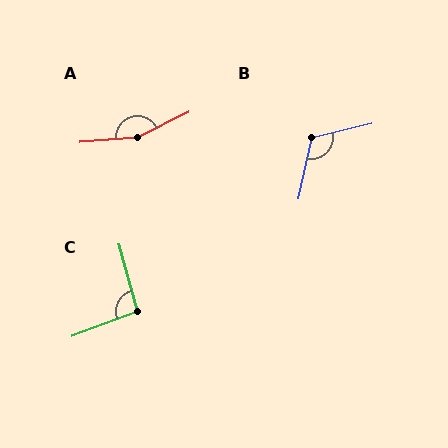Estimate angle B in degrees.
Approximately 116 degrees.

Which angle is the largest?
A, at approximately 159 degrees.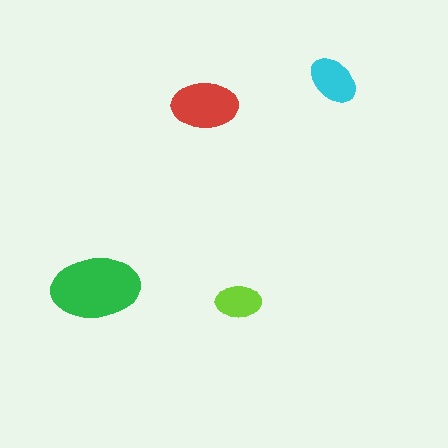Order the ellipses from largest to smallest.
the green one, the red one, the cyan one, the lime one.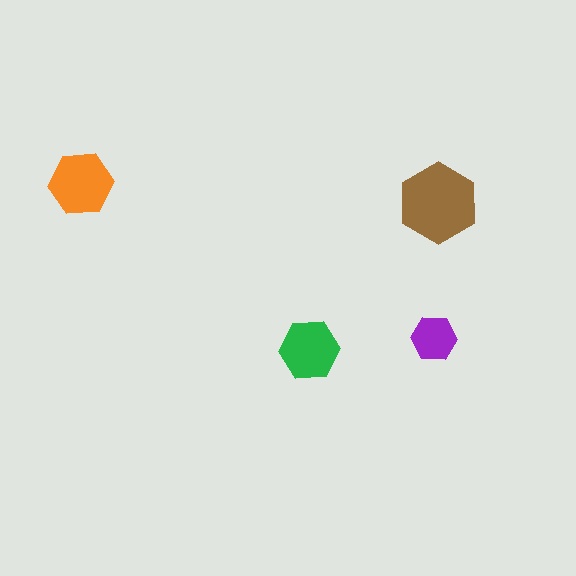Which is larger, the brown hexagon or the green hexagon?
The brown one.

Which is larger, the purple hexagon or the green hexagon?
The green one.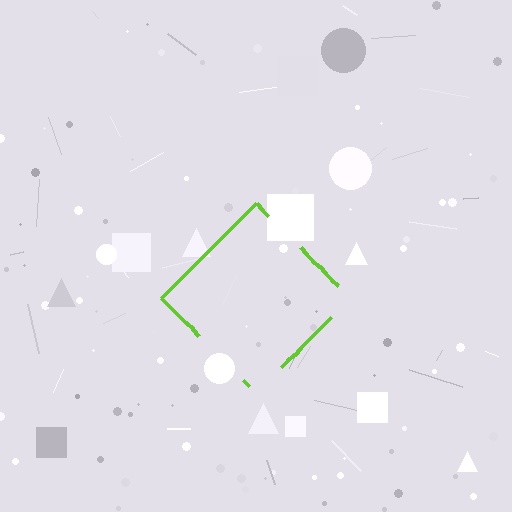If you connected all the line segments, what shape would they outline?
They would outline a diamond.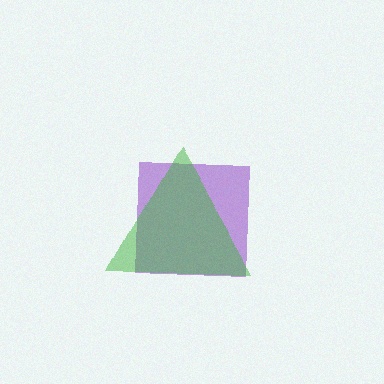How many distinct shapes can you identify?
There are 2 distinct shapes: a purple square, a green triangle.